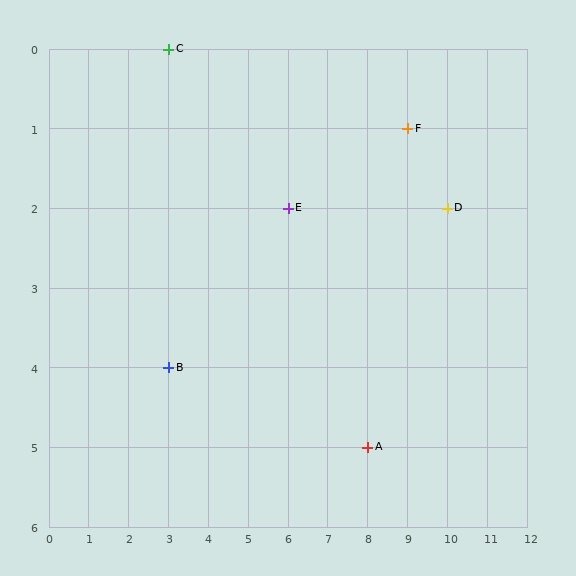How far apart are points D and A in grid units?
Points D and A are 2 columns and 3 rows apart (about 3.6 grid units diagonally).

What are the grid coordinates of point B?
Point B is at grid coordinates (3, 4).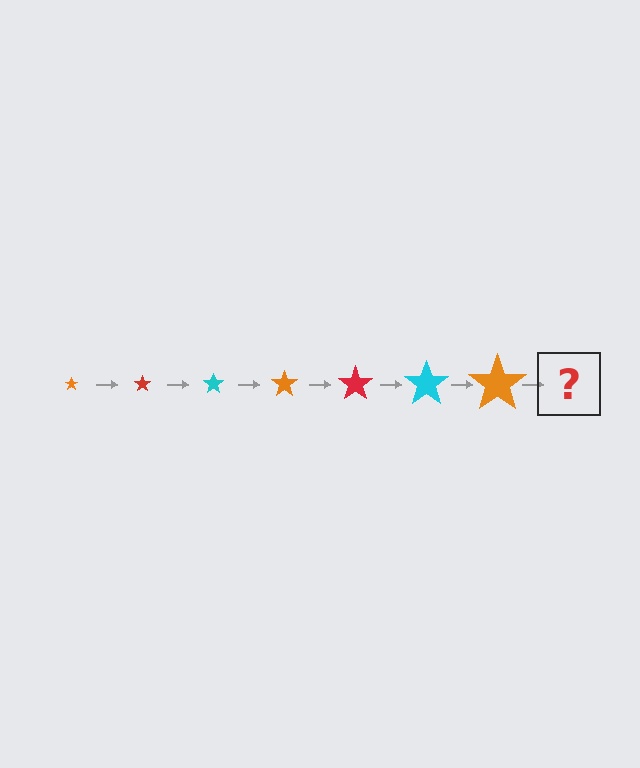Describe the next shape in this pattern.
It should be a red star, larger than the previous one.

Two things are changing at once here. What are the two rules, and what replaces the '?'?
The two rules are that the star grows larger each step and the color cycles through orange, red, and cyan. The '?' should be a red star, larger than the previous one.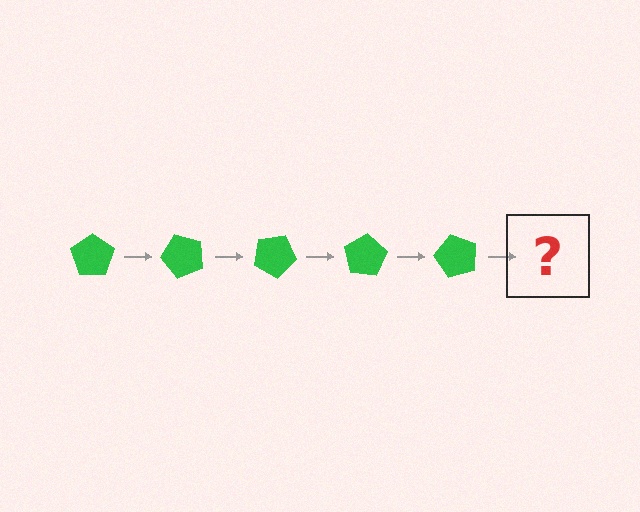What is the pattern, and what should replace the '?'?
The pattern is that the pentagon rotates 50 degrees each step. The '?' should be a green pentagon rotated 250 degrees.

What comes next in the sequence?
The next element should be a green pentagon rotated 250 degrees.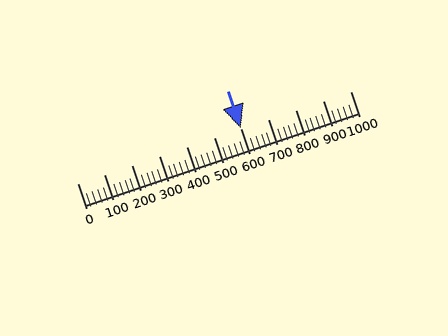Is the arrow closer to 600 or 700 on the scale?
The arrow is closer to 600.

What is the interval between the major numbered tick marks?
The major tick marks are spaced 100 units apart.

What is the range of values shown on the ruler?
The ruler shows values from 0 to 1000.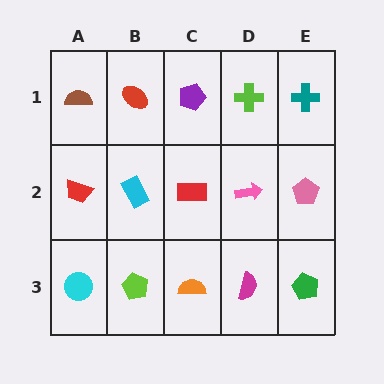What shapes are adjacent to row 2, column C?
A purple pentagon (row 1, column C), an orange semicircle (row 3, column C), a cyan rectangle (row 2, column B), a pink arrow (row 2, column D).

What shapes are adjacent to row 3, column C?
A red rectangle (row 2, column C), a lime pentagon (row 3, column B), a magenta semicircle (row 3, column D).